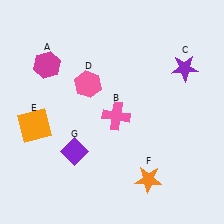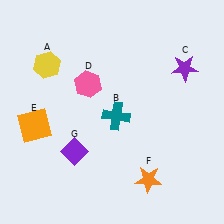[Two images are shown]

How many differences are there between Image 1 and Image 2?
There are 2 differences between the two images.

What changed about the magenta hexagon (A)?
In Image 1, A is magenta. In Image 2, it changed to yellow.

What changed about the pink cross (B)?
In Image 1, B is pink. In Image 2, it changed to teal.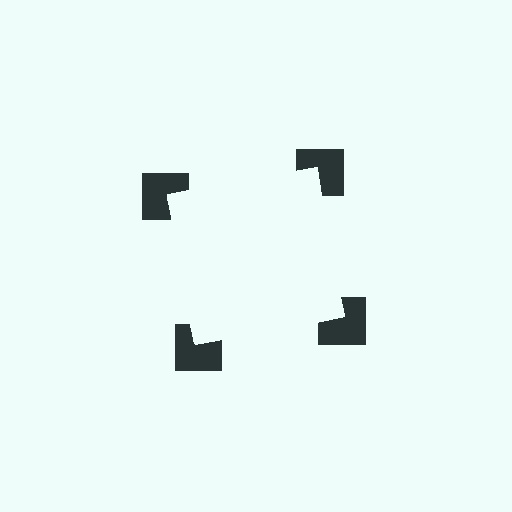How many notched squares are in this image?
There are 4 — one at each vertex of the illusory square.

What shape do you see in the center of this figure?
An illusory square — its edges are inferred from the aligned wedge cuts in the notched squares, not physically drawn.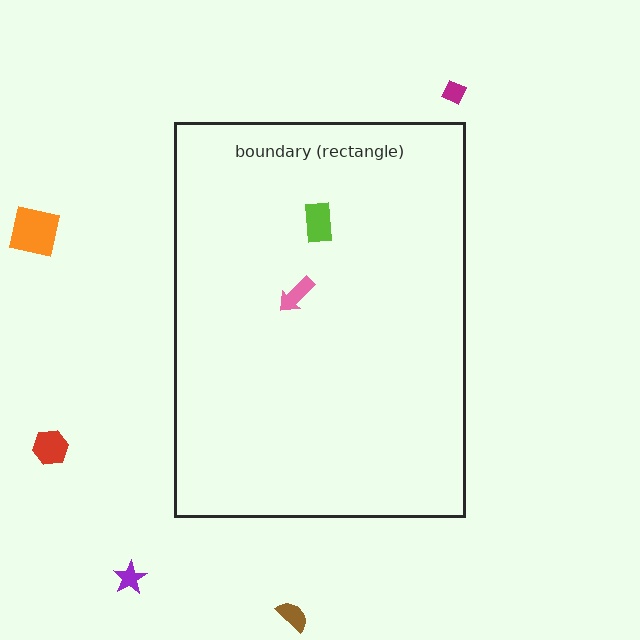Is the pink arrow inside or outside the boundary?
Inside.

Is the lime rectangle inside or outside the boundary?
Inside.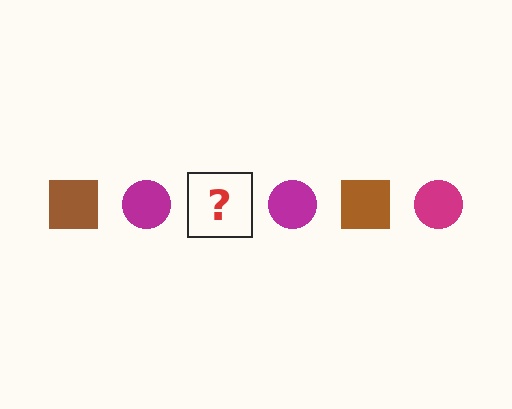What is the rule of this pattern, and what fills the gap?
The rule is that the pattern alternates between brown square and magenta circle. The gap should be filled with a brown square.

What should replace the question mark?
The question mark should be replaced with a brown square.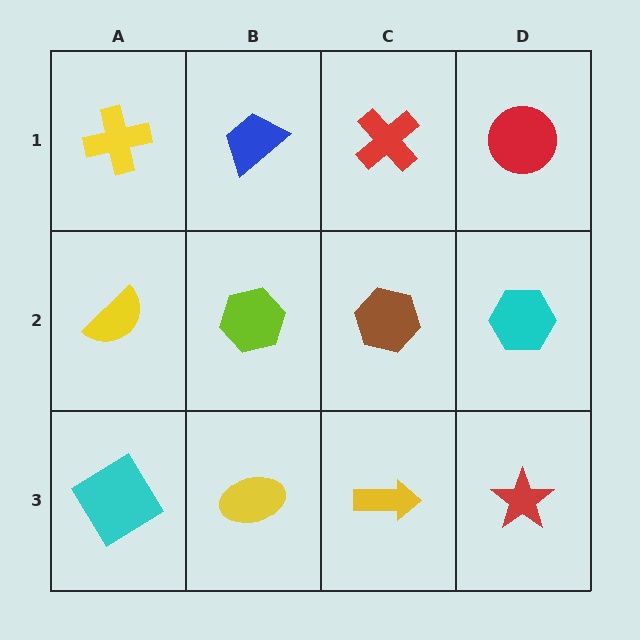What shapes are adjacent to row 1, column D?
A cyan hexagon (row 2, column D), a red cross (row 1, column C).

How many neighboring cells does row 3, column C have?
3.